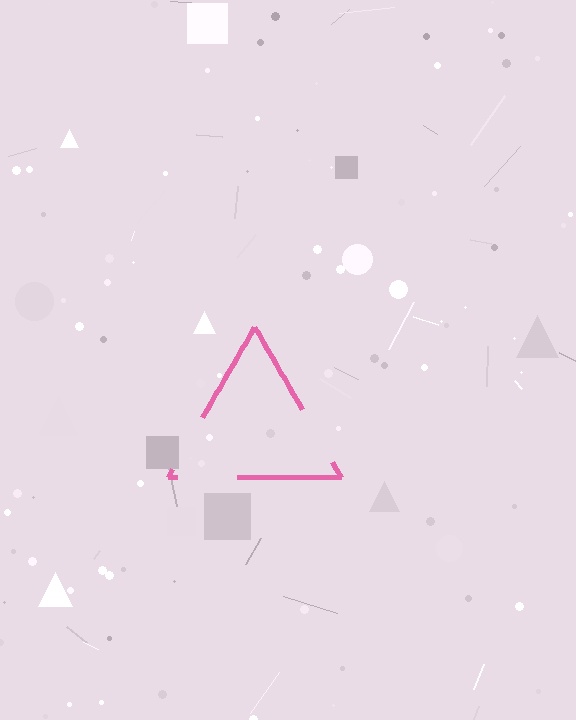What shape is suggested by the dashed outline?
The dashed outline suggests a triangle.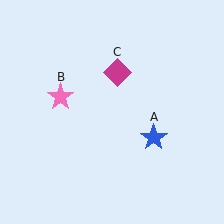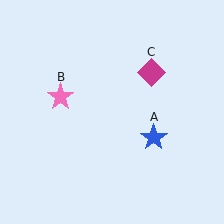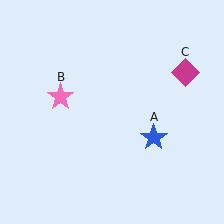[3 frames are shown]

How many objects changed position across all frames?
1 object changed position: magenta diamond (object C).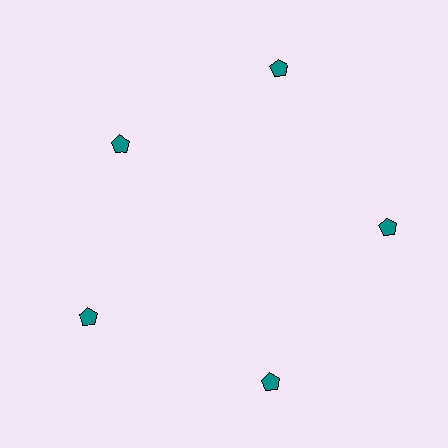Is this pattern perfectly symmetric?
No. The 5 teal pentagons are arranged in a ring, but one element near the 10 o'clock position is pulled inward toward the center, breaking the 5-fold rotational symmetry.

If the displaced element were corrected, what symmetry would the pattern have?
It would have 5-fold rotational symmetry — the pattern would map onto itself every 72 degrees.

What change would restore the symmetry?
The symmetry would be restored by moving it outward, back onto the ring so that all 5 pentagons sit at equal angles and equal distance from the center.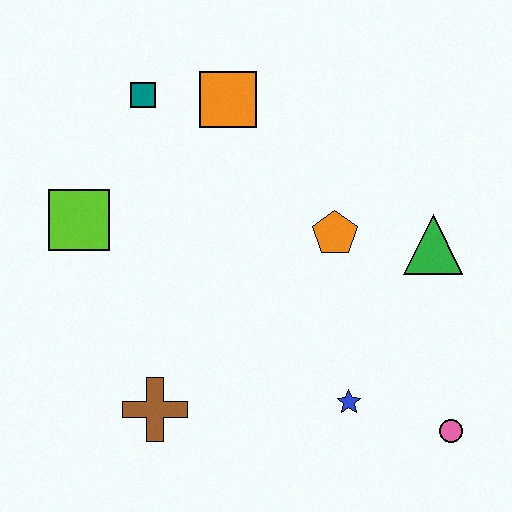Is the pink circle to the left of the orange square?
No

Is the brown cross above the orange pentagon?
No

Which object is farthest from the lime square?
The pink circle is farthest from the lime square.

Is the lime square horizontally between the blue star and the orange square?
No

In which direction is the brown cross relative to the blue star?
The brown cross is to the left of the blue star.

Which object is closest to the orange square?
The teal square is closest to the orange square.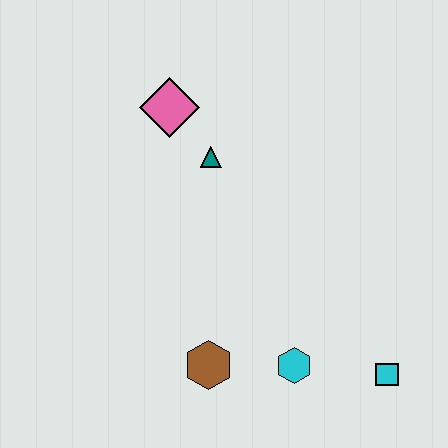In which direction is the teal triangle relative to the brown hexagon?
The teal triangle is above the brown hexagon.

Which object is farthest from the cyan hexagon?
The pink diamond is farthest from the cyan hexagon.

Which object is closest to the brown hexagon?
The cyan hexagon is closest to the brown hexagon.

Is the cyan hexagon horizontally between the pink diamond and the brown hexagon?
No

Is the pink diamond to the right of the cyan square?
No